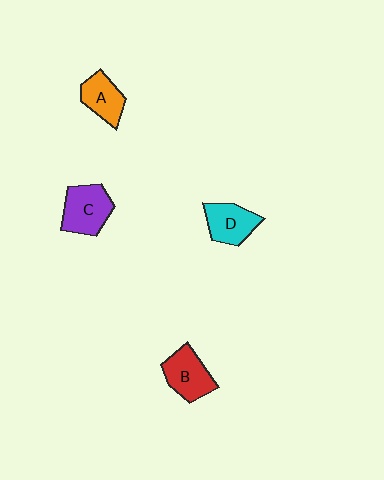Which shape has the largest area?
Shape C (purple).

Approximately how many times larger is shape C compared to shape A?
Approximately 1.3 times.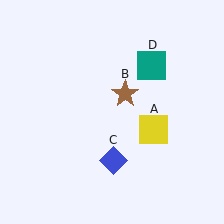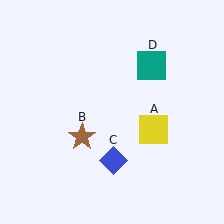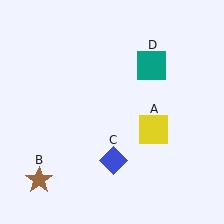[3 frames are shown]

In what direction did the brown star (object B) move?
The brown star (object B) moved down and to the left.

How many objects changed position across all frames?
1 object changed position: brown star (object B).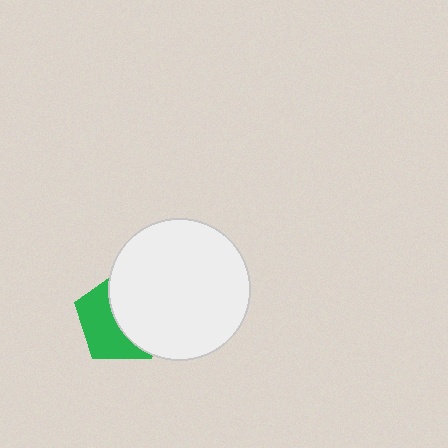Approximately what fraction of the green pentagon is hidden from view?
Roughly 54% of the green pentagon is hidden behind the white circle.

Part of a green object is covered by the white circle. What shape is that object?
It is a pentagon.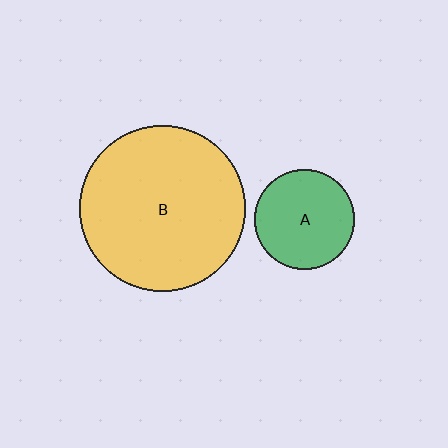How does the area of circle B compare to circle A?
Approximately 2.8 times.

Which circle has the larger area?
Circle B (yellow).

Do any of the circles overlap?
No, none of the circles overlap.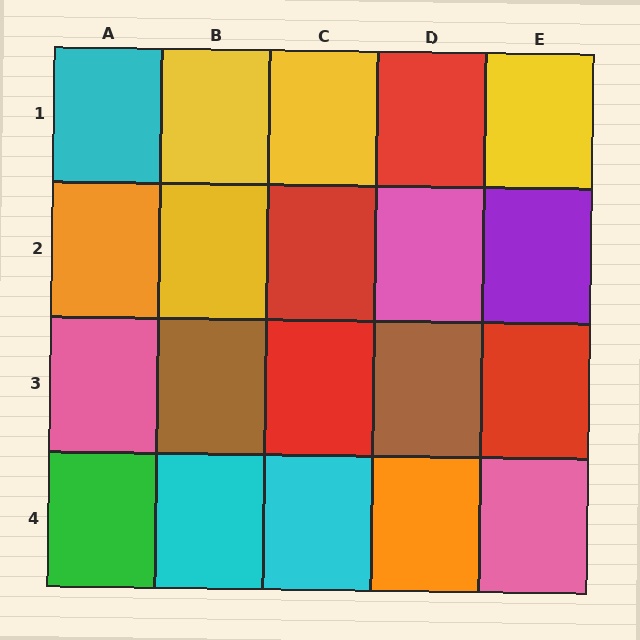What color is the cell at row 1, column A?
Cyan.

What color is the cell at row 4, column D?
Orange.